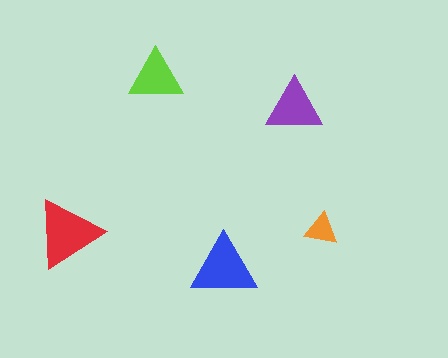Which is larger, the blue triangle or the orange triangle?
The blue one.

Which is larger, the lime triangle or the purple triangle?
The purple one.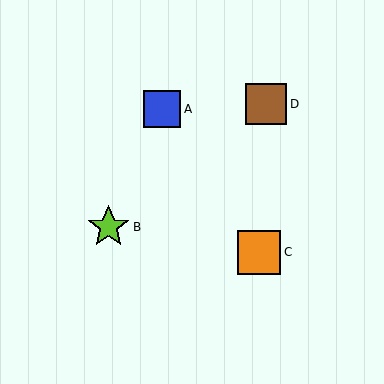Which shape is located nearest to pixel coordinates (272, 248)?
The orange square (labeled C) at (259, 252) is nearest to that location.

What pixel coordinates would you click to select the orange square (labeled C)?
Click at (259, 252) to select the orange square C.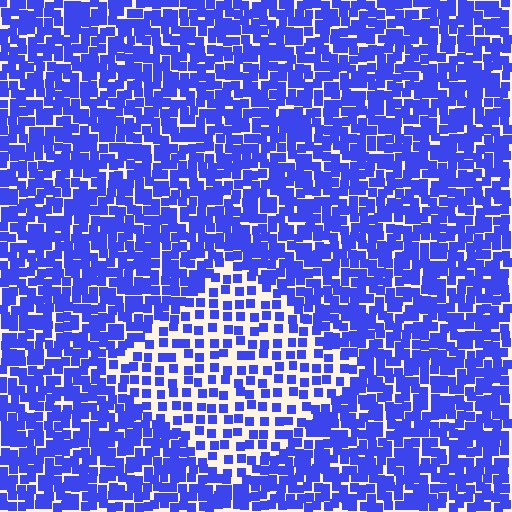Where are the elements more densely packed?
The elements are more densely packed outside the diamond boundary.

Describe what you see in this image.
The image contains small blue elements arranged at two different densities. A diamond-shaped region is visible where the elements are less densely packed than the surrounding area.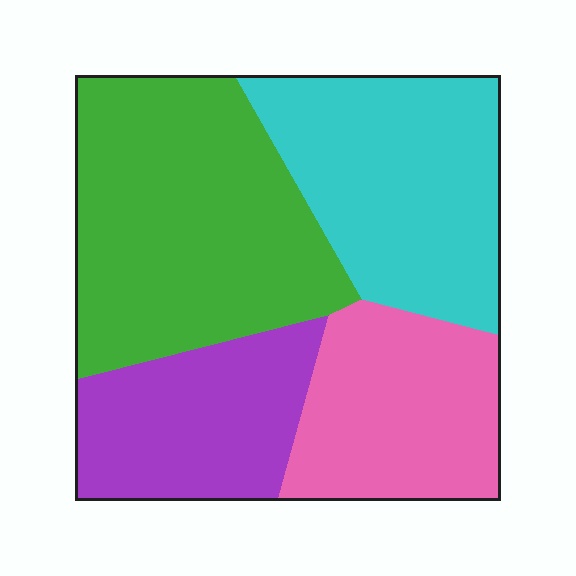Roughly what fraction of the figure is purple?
Purple takes up about one fifth (1/5) of the figure.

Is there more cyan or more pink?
Cyan.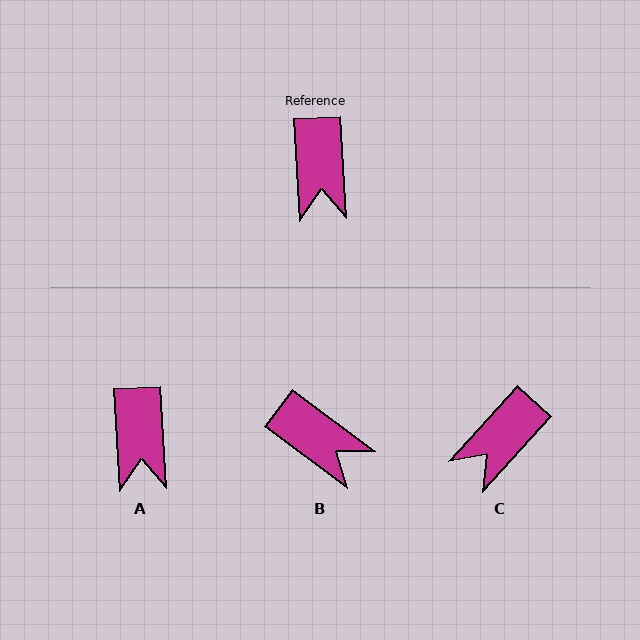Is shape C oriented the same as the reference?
No, it is off by about 45 degrees.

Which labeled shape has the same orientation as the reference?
A.